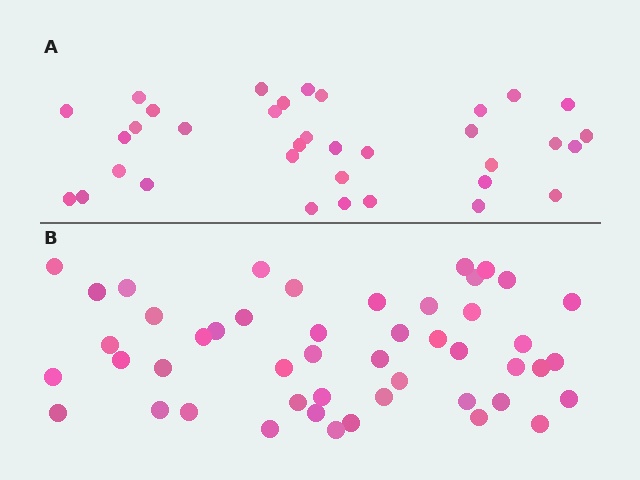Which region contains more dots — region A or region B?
Region B (the bottom region) has more dots.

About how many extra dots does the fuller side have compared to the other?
Region B has approximately 15 more dots than region A.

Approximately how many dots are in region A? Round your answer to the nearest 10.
About 40 dots. (The exact count is 35, which rounds to 40.)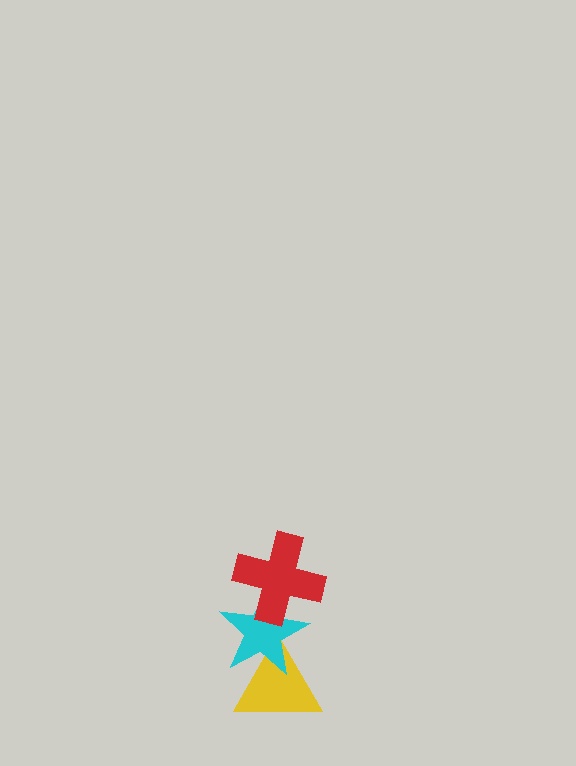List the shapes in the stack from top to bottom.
From top to bottom: the red cross, the cyan star, the yellow triangle.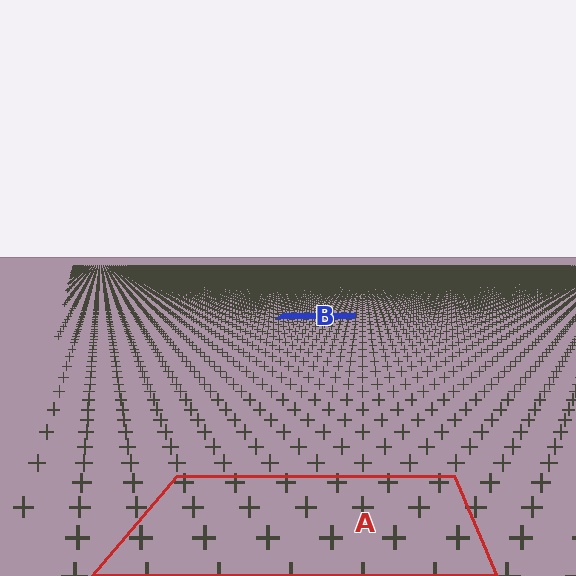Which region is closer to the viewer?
Region A is closer. The texture elements there are larger and more spread out.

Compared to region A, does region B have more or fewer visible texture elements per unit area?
Region B has more texture elements per unit area — they are packed more densely because it is farther away.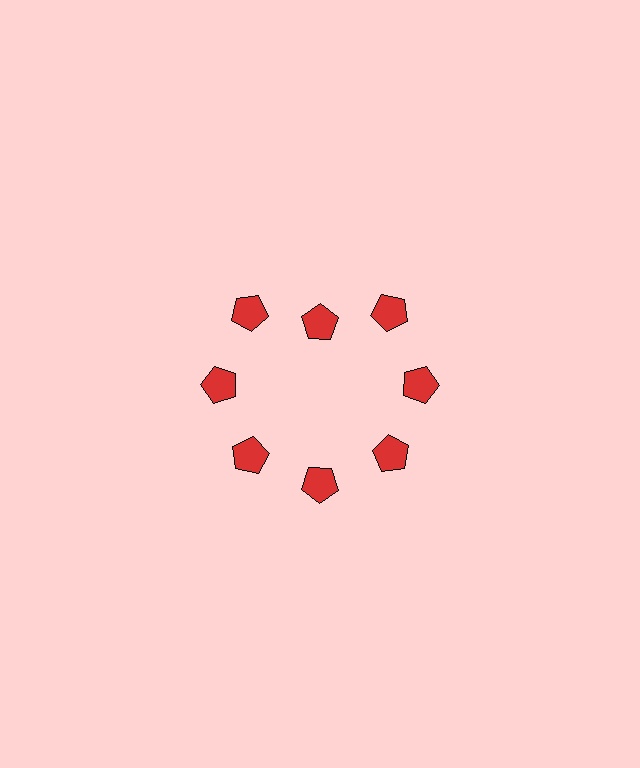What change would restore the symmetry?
The symmetry would be restored by moving it outward, back onto the ring so that all 8 pentagons sit at equal angles and equal distance from the center.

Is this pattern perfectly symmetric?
No. The 8 red pentagons are arranged in a ring, but one element near the 12 o'clock position is pulled inward toward the center, breaking the 8-fold rotational symmetry.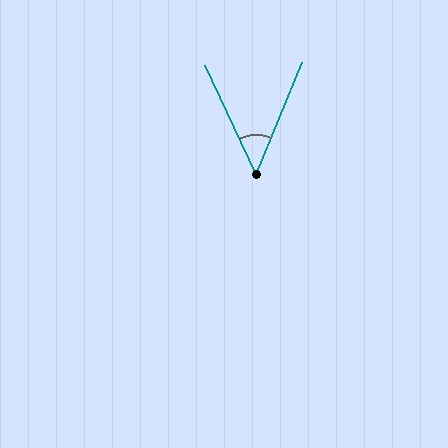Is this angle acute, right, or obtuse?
It is acute.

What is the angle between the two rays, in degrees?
Approximately 47 degrees.